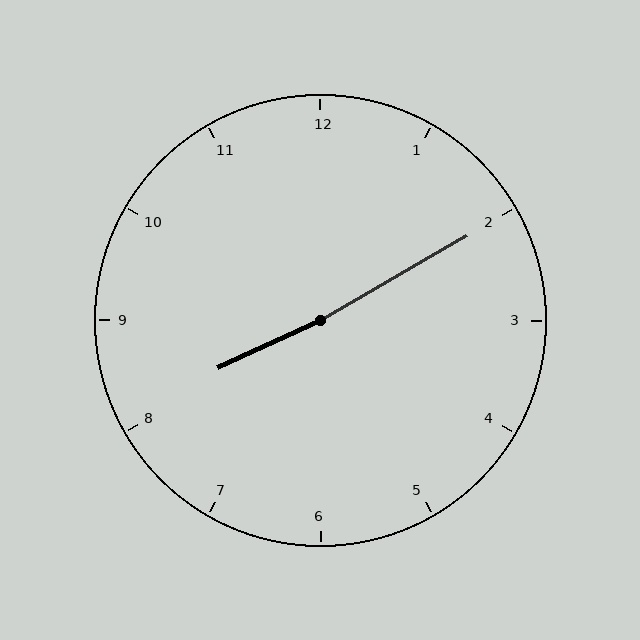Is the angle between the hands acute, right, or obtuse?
It is obtuse.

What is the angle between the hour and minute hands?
Approximately 175 degrees.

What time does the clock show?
8:10.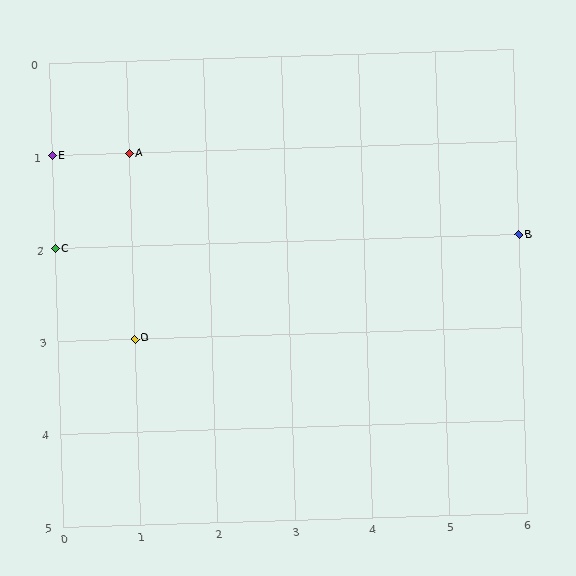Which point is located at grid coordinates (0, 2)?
Point C is at (0, 2).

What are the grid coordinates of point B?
Point B is at grid coordinates (6, 2).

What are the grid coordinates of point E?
Point E is at grid coordinates (0, 1).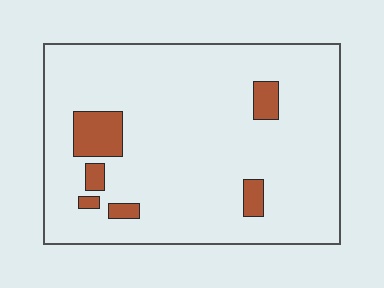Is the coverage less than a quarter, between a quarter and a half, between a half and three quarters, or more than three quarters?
Less than a quarter.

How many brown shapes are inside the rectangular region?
6.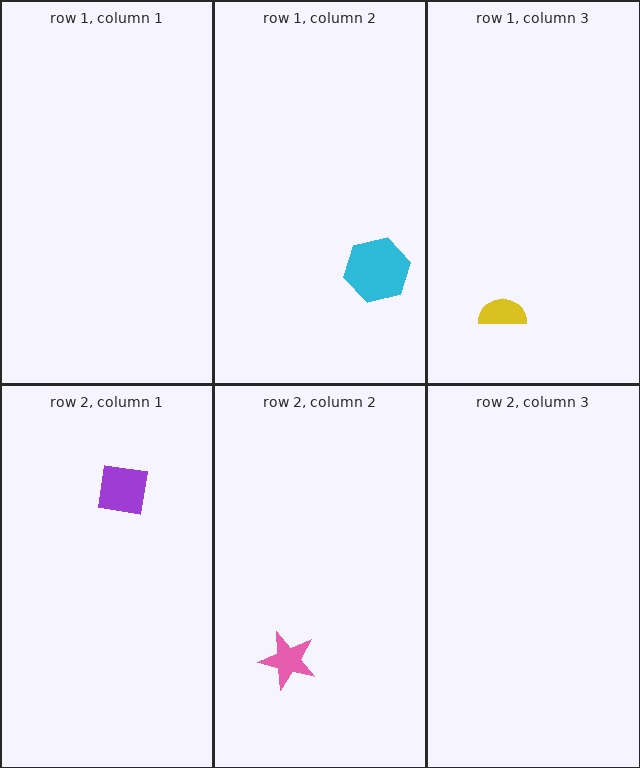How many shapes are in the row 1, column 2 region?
1.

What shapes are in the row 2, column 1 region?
The purple square.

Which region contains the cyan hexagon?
The row 1, column 2 region.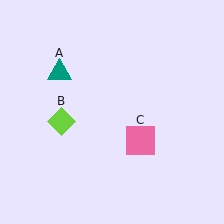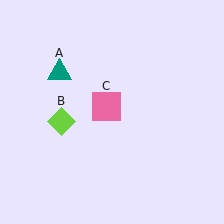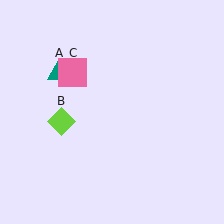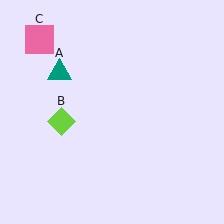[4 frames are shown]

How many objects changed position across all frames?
1 object changed position: pink square (object C).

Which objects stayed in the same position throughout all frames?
Teal triangle (object A) and lime diamond (object B) remained stationary.